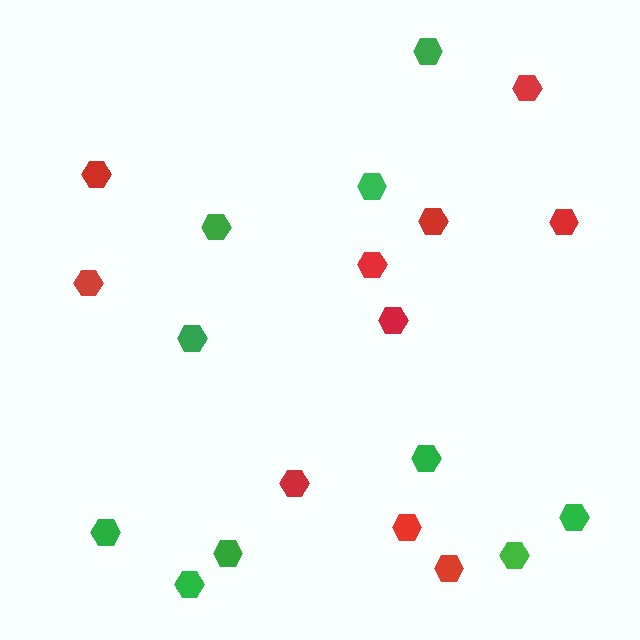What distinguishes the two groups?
There are 2 groups: one group of red hexagons (10) and one group of green hexagons (10).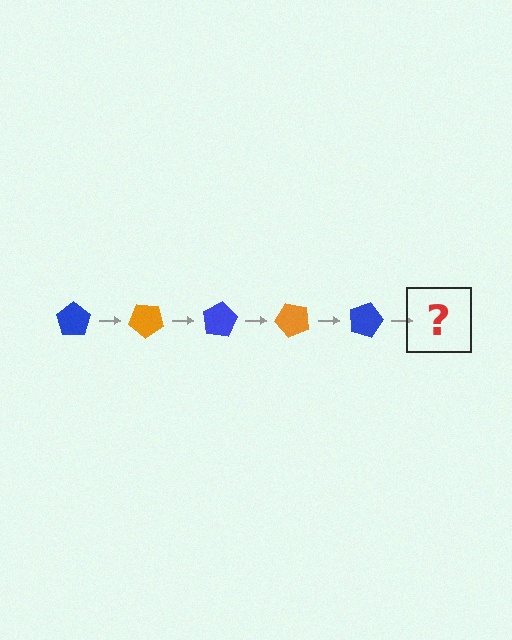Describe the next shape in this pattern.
It should be an orange pentagon, rotated 200 degrees from the start.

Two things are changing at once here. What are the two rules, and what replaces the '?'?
The two rules are that it rotates 40 degrees each step and the color cycles through blue and orange. The '?' should be an orange pentagon, rotated 200 degrees from the start.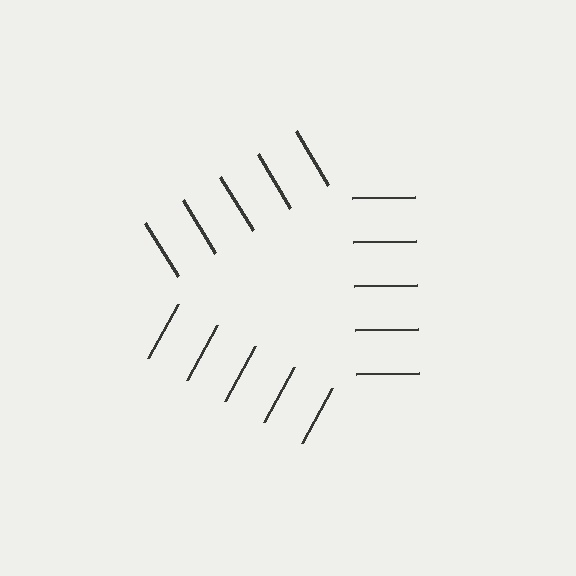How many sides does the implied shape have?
3 sides — the line-ends trace a triangle.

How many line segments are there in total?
15 — 5 along each of the 3 edges.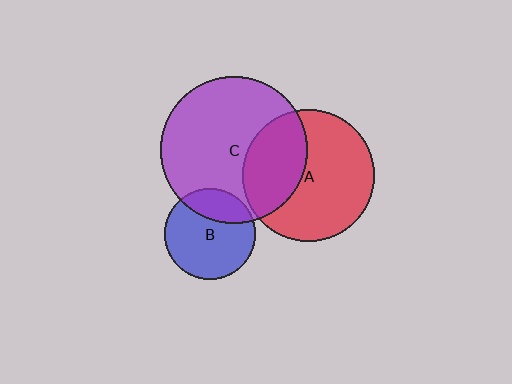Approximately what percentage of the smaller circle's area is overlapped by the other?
Approximately 25%.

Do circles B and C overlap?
Yes.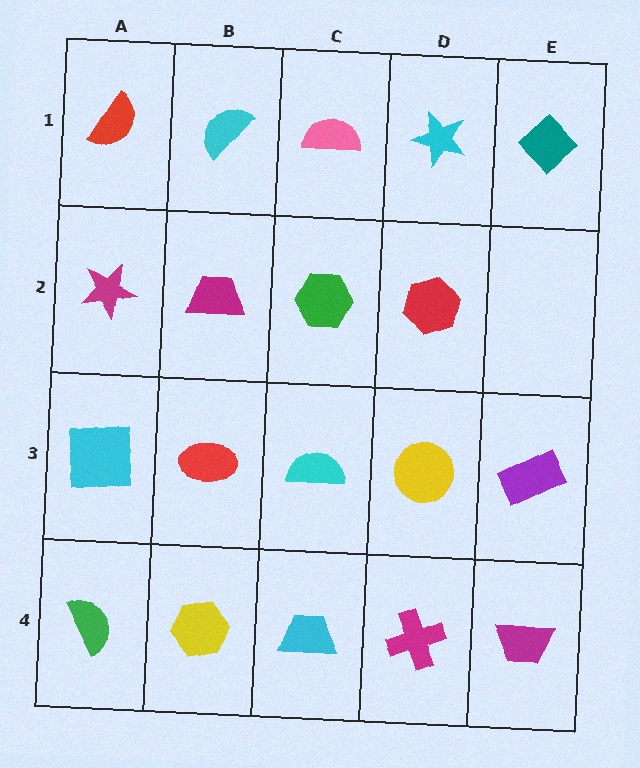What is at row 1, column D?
A cyan star.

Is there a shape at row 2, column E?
No, that cell is empty.